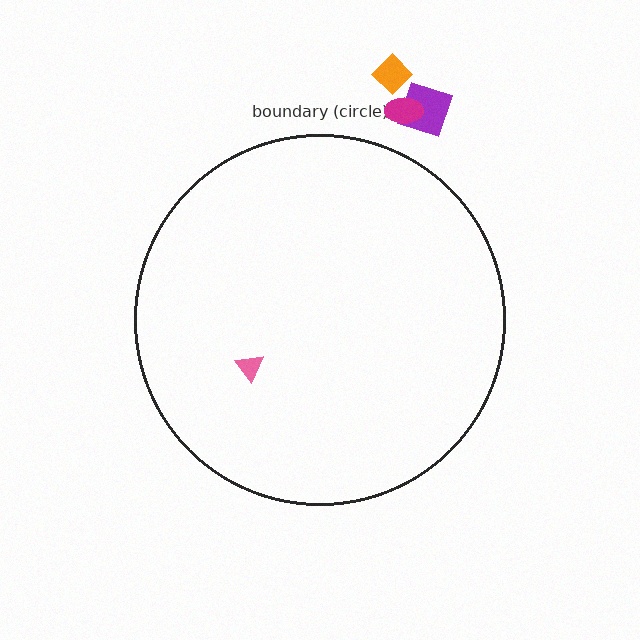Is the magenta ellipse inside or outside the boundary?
Outside.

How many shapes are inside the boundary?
1 inside, 3 outside.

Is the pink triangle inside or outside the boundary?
Inside.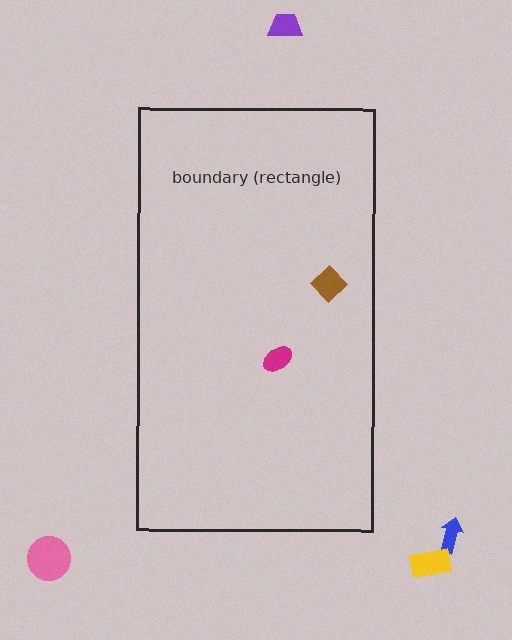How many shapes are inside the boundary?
2 inside, 4 outside.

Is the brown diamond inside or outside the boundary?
Inside.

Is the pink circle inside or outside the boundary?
Outside.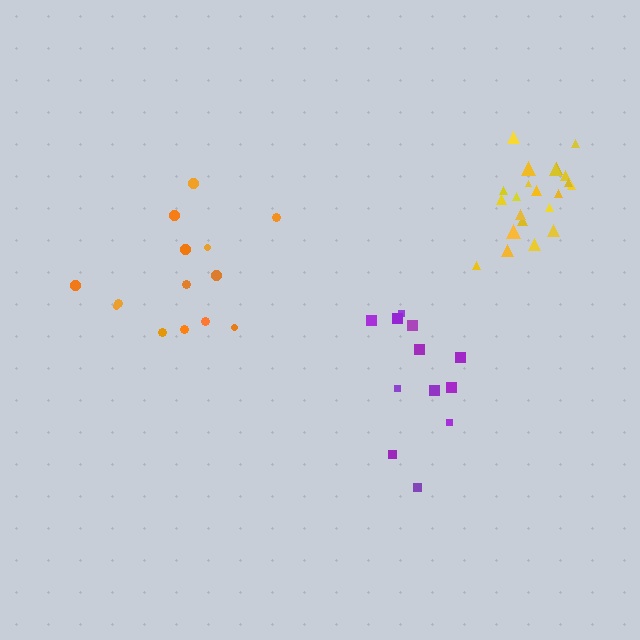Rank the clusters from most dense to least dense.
yellow, orange, purple.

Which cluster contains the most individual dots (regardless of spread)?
Yellow (23).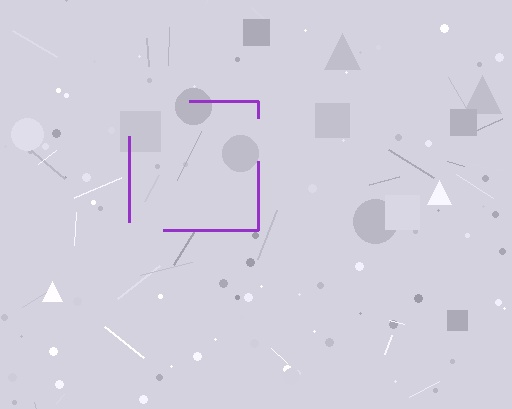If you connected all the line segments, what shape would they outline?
They would outline a square.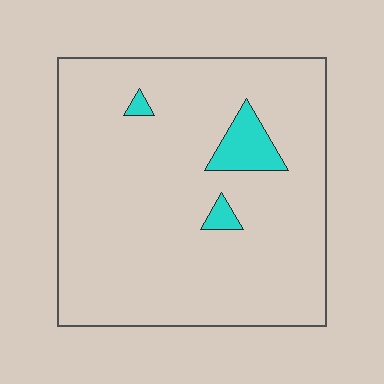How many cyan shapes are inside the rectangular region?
3.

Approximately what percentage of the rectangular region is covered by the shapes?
Approximately 5%.